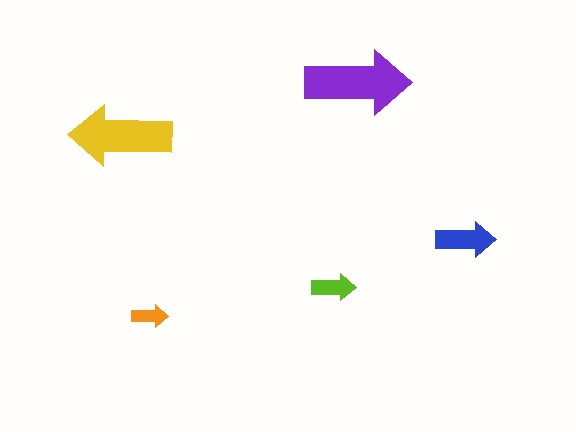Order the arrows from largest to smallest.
the purple one, the yellow one, the blue one, the lime one, the orange one.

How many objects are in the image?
There are 5 objects in the image.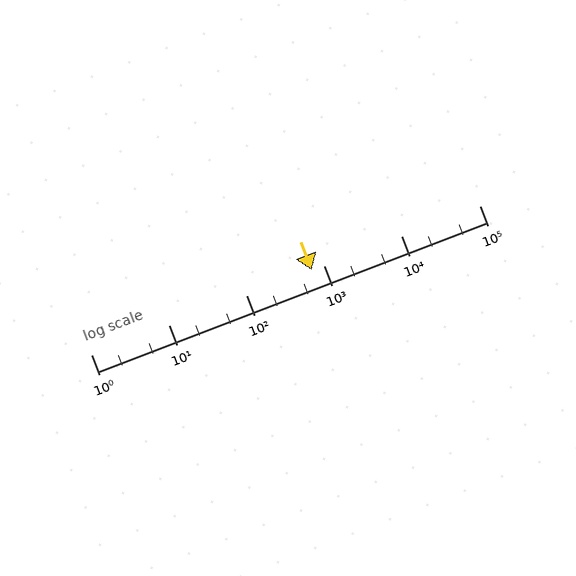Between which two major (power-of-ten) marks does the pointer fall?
The pointer is between 100 and 1000.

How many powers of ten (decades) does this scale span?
The scale spans 5 decades, from 1 to 100000.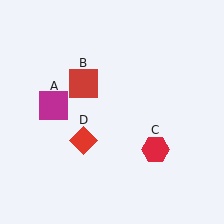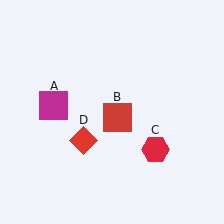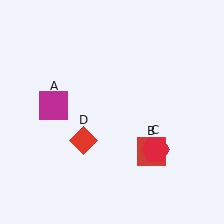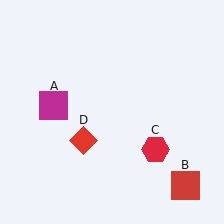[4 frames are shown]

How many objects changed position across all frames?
1 object changed position: red square (object B).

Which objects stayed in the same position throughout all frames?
Magenta square (object A) and red hexagon (object C) and red diamond (object D) remained stationary.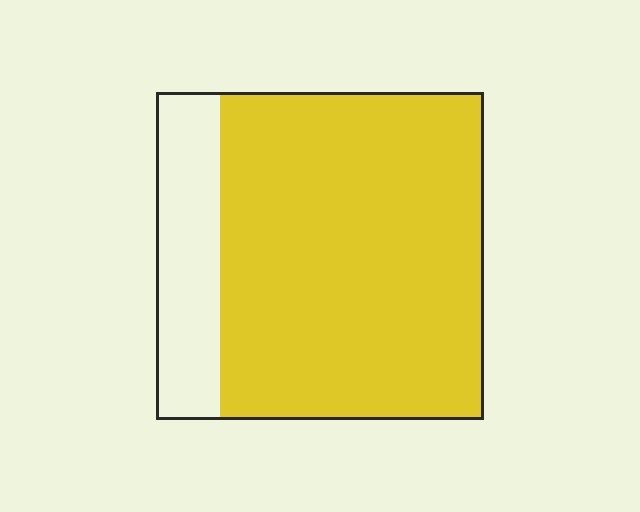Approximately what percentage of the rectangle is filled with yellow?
Approximately 80%.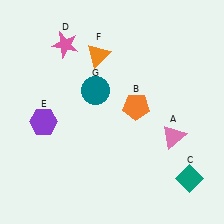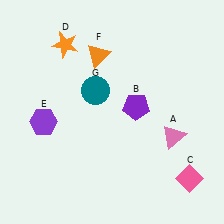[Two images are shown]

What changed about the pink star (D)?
In Image 1, D is pink. In Image 2, it changed to orange.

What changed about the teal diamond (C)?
In Image 1, C is teal. In Image 2, it changed to pink.